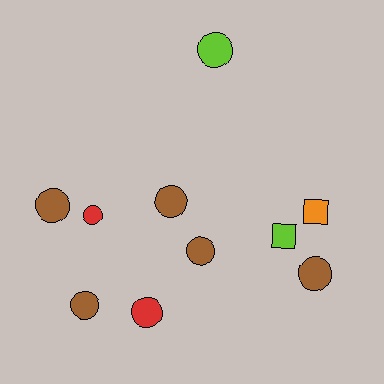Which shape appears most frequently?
Circle, with 8 objects.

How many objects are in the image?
There are 10 objects.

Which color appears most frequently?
Brown, with 5 objects.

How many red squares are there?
There are no red squares.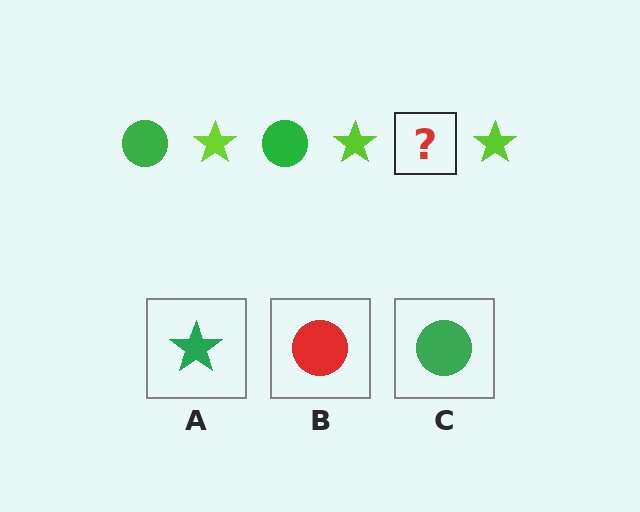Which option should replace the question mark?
Option C.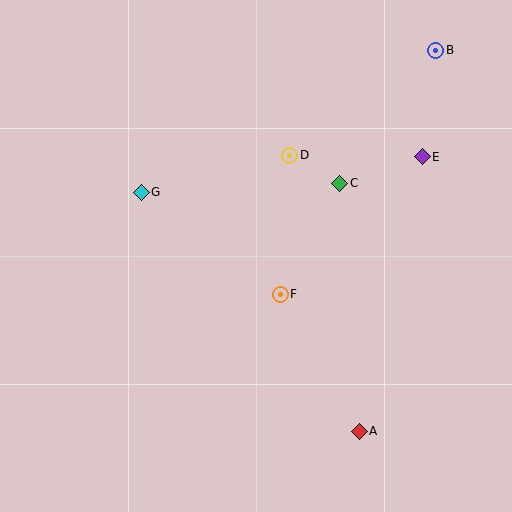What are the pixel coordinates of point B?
Point B is at (436, 50).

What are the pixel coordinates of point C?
Point C is at (340, 183).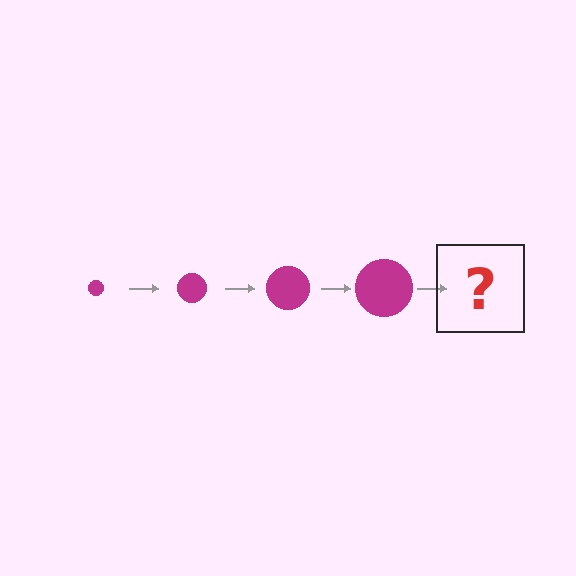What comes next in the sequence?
The next element should be a magenta circle, larger than the previous one.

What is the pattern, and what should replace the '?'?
The pattern is that the circle gets progressively larger each step. The '?' should be a magenta circle, larger than the previous one.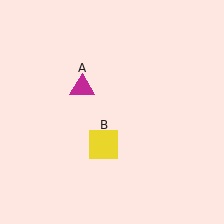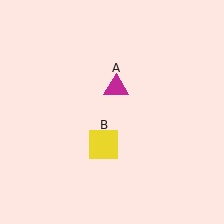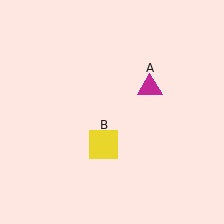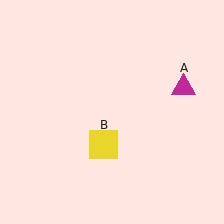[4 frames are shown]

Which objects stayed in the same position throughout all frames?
Yellow square (object B) remained stationary.